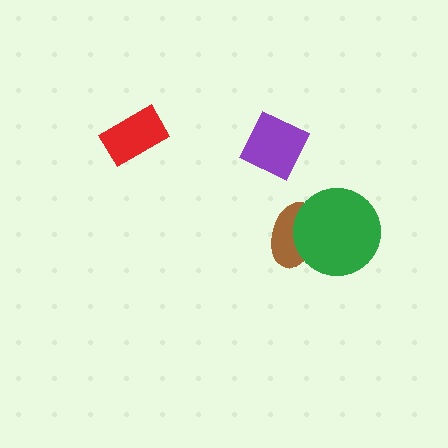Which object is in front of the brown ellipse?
The green circle is in front of the brown ellipse.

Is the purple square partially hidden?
No, no other shape covers it.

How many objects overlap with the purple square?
0 objects overlap with the purple square.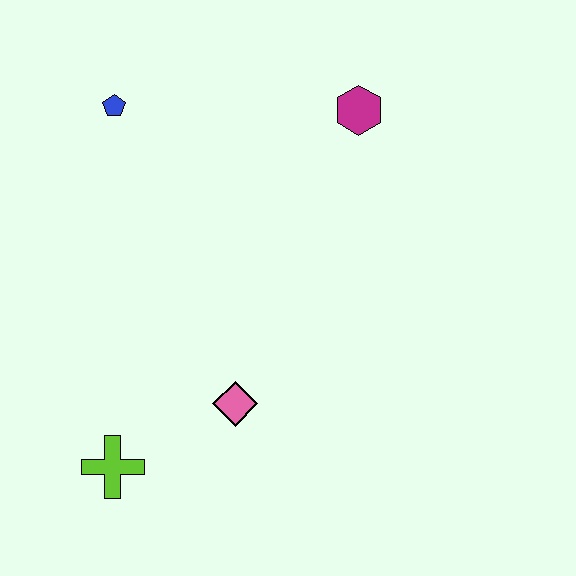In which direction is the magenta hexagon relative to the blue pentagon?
The magenta hexagon is to the right of the blue pentagon.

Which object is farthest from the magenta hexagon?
The lime cross is farthest from the magenta hexagon.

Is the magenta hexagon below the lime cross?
No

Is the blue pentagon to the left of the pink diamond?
Yes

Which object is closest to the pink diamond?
The lime cross is closest to the pink diamond.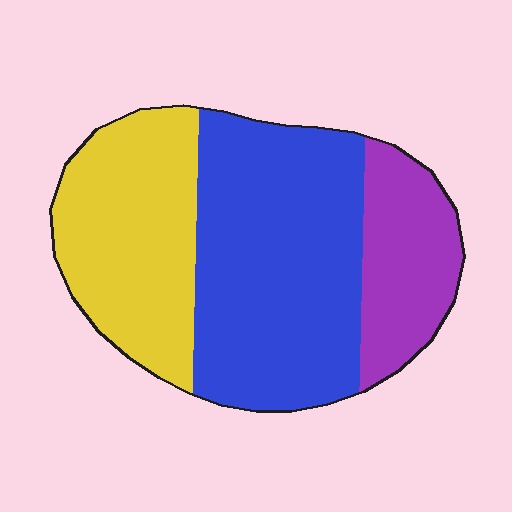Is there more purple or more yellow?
Yellow.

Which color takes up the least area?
Purple, at roughly 20%.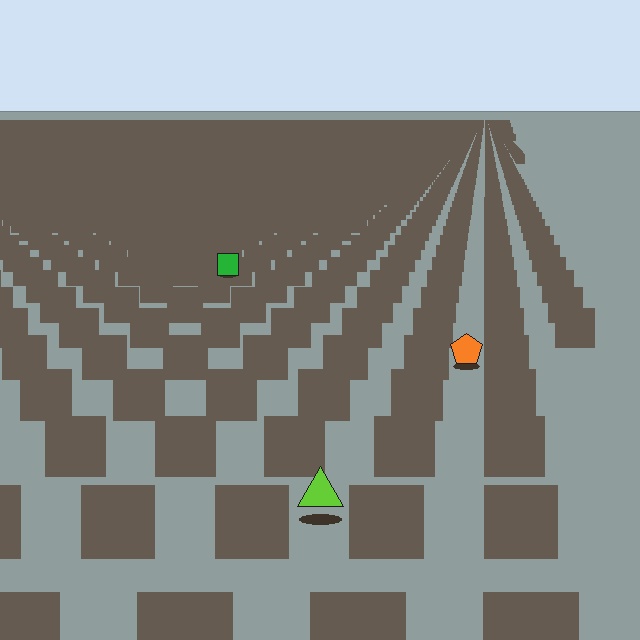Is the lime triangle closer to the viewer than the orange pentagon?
Yes. The lime triangle is closer — you can tell from the texture gradient: the ground texture is coarser near it.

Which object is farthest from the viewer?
The green square is farthest from the viewer. It appears smaller and the ground texture around it is denser.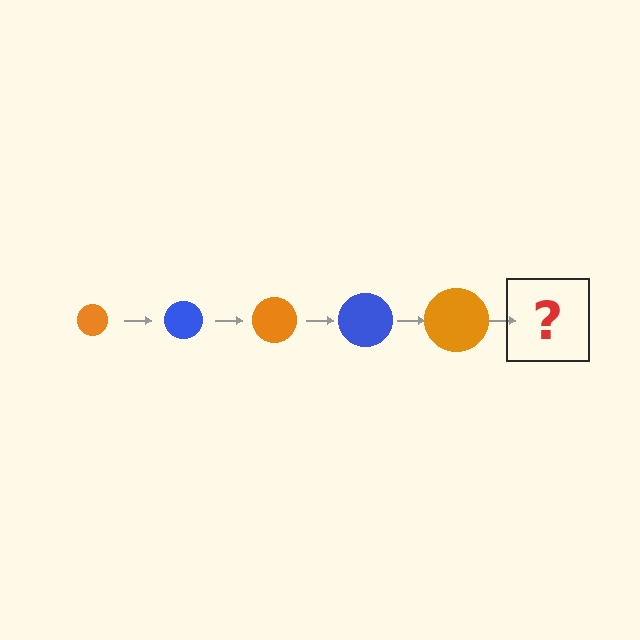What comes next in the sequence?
The next element should be a blue circle, larger than the previous one.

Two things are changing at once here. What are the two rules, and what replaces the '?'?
The two rules are that the circle grows larger each step and the color cycles through orange and blue. The '?' should be a blue circle, larger than the previous one.